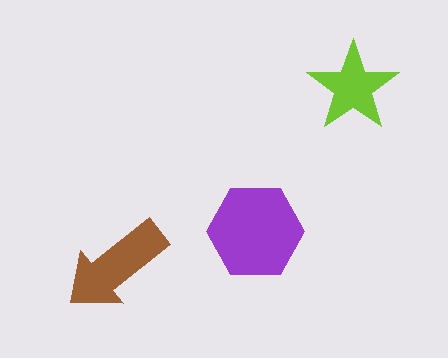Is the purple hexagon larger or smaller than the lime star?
Larger.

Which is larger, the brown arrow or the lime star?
The brown arrow.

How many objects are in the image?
There are 3 objects in the image.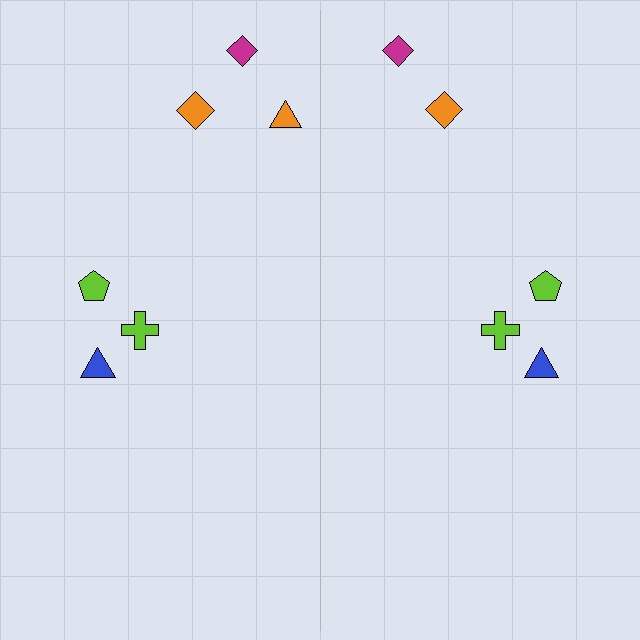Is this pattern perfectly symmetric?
No, the pattern is not perfectly symmetric. A orange triangle is missing from the right side.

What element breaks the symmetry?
A orange triangle is missing from the right side.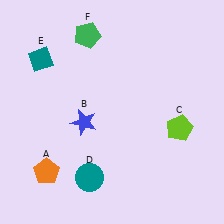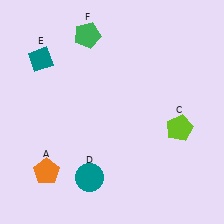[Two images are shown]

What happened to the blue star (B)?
The blue star (B) was removed in Image 2. It was in the bottom-left area of Image 1.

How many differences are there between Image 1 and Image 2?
There is 1 difference between the two images.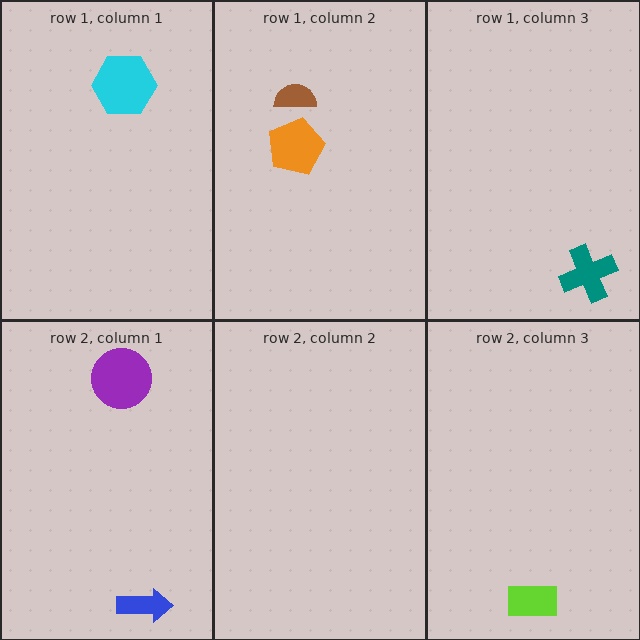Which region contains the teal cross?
The row 1, column 3 region.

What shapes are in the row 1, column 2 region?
The brown semicircle, the orange pentagon.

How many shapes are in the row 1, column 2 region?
2.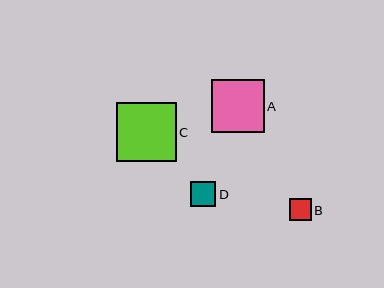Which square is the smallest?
Square B is the smallest with a size of approximately 22 pixels.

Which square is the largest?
Square C is the largest with a size of approximately 59 pixels.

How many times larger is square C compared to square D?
Square C is approximately 2.4 times the size of square D.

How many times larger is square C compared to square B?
Square C is approximately 2.7 times the size of square B.